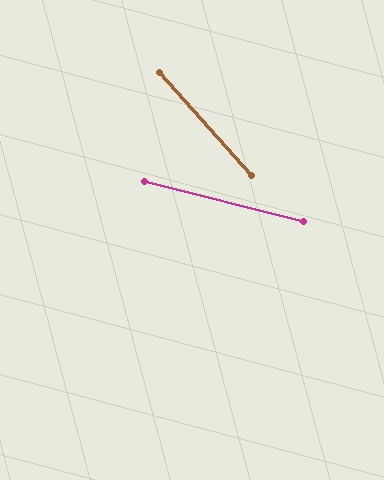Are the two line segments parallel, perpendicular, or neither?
Neither parallel nor perpendicular — they differ by about 35°.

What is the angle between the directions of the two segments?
Approximately 35 degrees.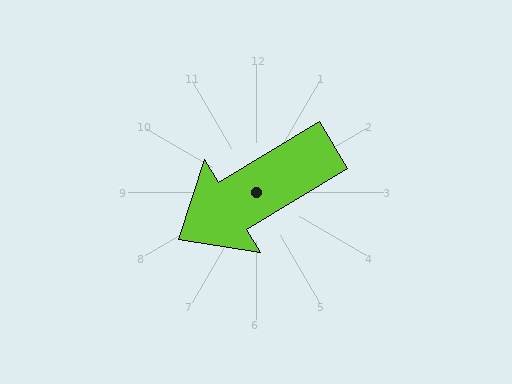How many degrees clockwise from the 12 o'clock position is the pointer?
Approximately 239 degrees.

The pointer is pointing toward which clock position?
Roughly 8 o'clock.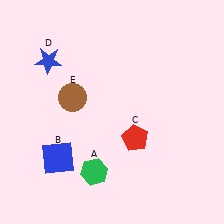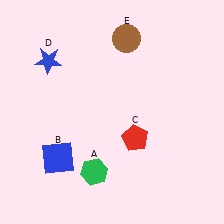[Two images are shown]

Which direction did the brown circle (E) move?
The brown circle (E) moved up.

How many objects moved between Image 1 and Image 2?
1 object moved between the two images.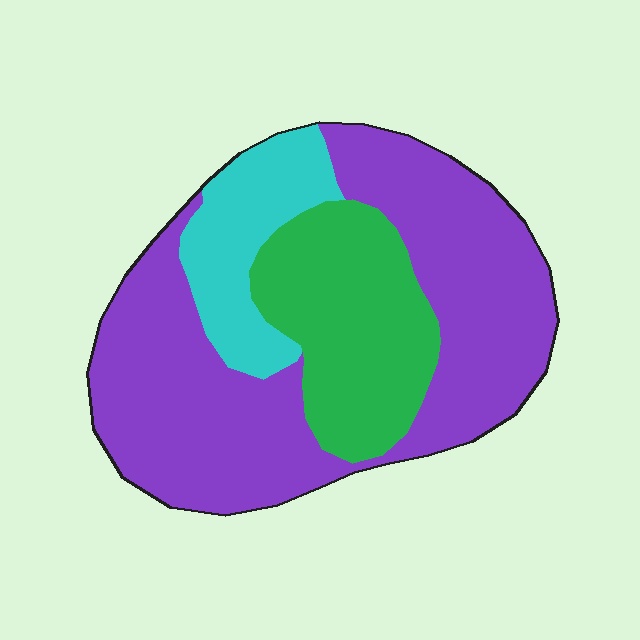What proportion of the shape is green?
Green takes up about one quarter (1/4) of the shape.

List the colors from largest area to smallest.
From largest to smallest: purple, green, cyan.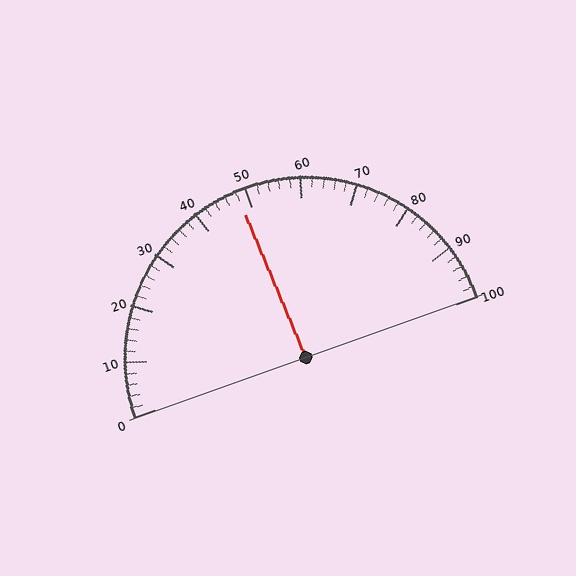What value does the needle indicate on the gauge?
The needle indicates approximately 48.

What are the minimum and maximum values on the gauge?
The gauge ranges from 0 to 100.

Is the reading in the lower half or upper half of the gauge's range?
The reading is in the lower half of the range (0 to 100).